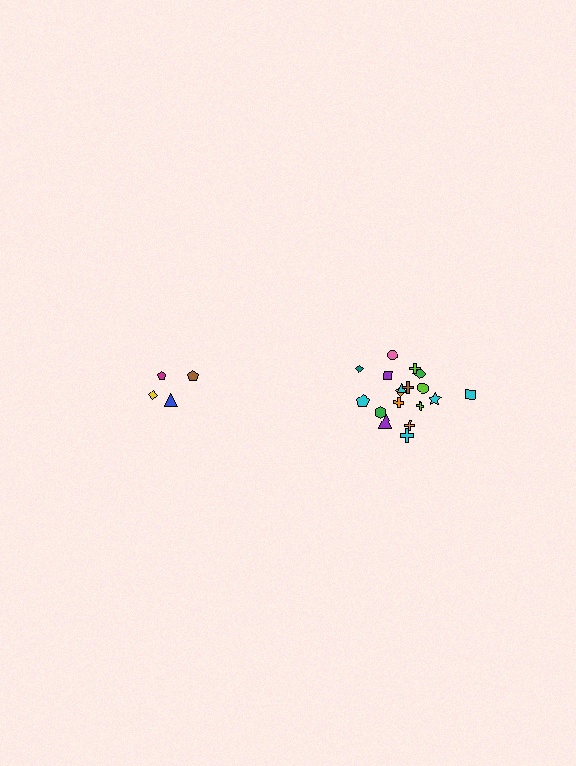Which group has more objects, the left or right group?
The right group.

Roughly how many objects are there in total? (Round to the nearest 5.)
Roughly 20 objects in total.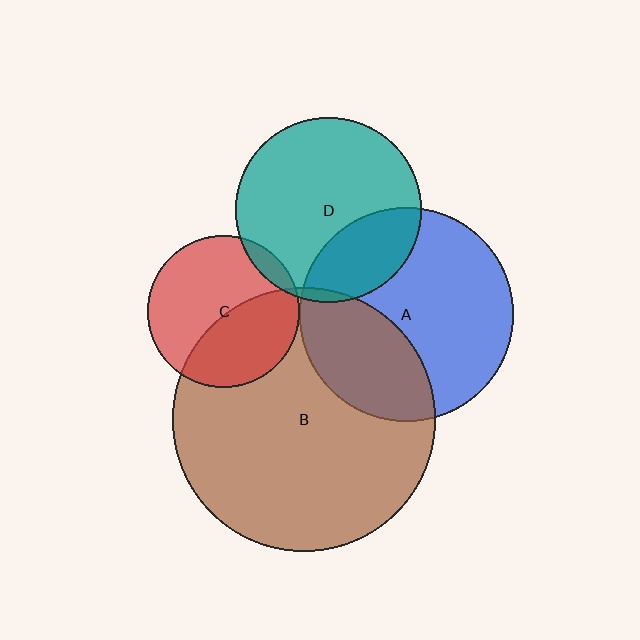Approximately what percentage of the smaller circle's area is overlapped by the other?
Approximately 5%.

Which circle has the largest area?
Circle B (brown).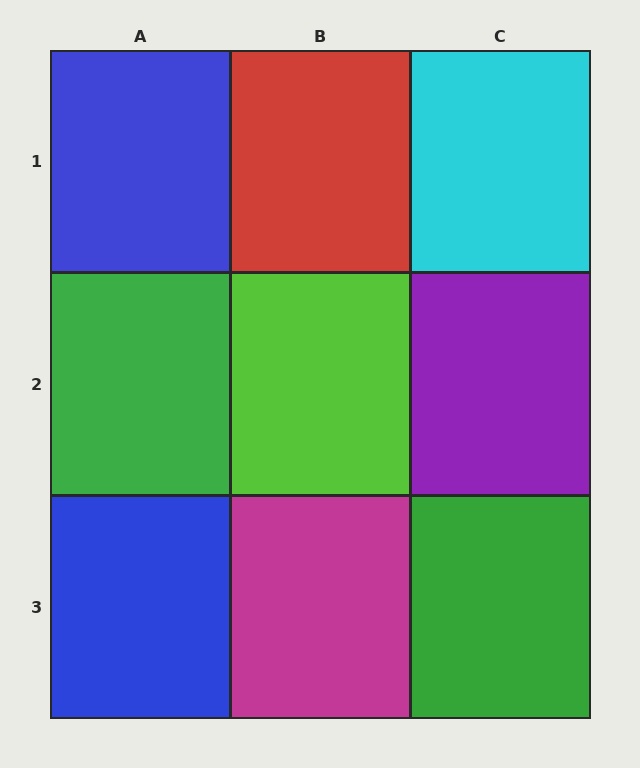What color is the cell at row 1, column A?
Blue.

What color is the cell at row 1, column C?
Cyan.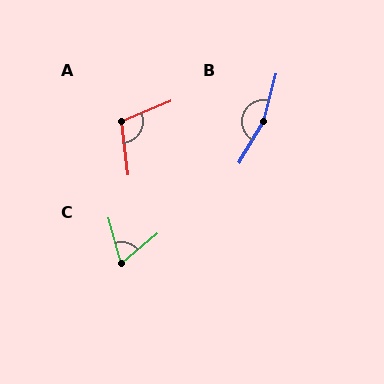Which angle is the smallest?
C, at approximately 66 degrees.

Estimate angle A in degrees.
Approximately 105 degrees.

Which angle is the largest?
B, at approximately 164 degrees.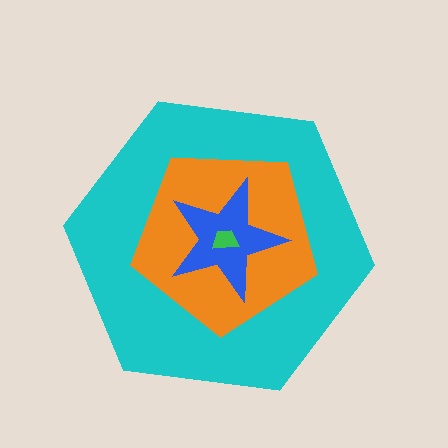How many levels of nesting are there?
4.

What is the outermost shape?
The cyan hexagon.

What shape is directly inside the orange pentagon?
The blue star.